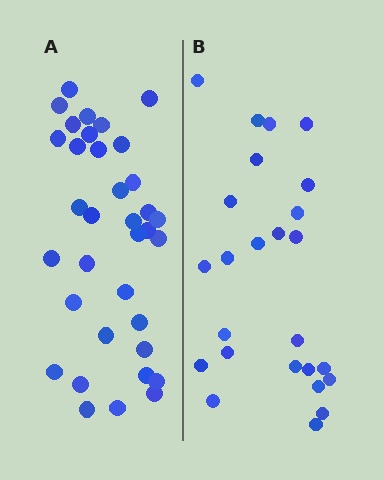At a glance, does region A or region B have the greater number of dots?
Region A (the left region) has more dots.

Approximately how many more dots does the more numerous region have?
Region A has roughly 10 or so more dots than region B.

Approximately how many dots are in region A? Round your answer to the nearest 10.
About 40 dots. (The exact count is 35, which rounds to 40.)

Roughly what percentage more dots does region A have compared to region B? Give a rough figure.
About 40% more.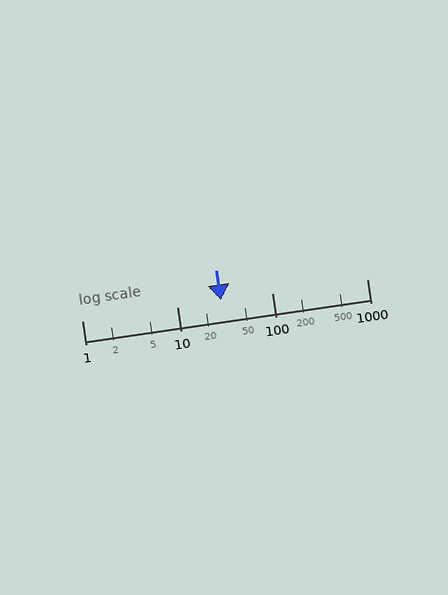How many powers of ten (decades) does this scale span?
The scale spans 3 decades, from 1 to 1000.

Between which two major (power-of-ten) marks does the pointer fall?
The pointer is between 10 and 100.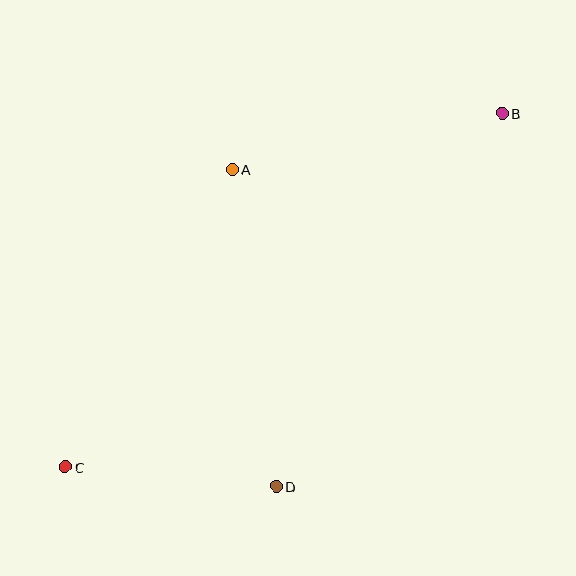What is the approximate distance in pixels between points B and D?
The distance between B and D is approximately 436 pixels.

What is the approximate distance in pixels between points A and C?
The distance between A and C is approximately 341 pixels.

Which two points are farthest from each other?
Points B and C are farthest from each other.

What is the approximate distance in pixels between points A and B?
The distance between A and B is approximately 276 pixels.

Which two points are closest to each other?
Points C and D are closest to each other.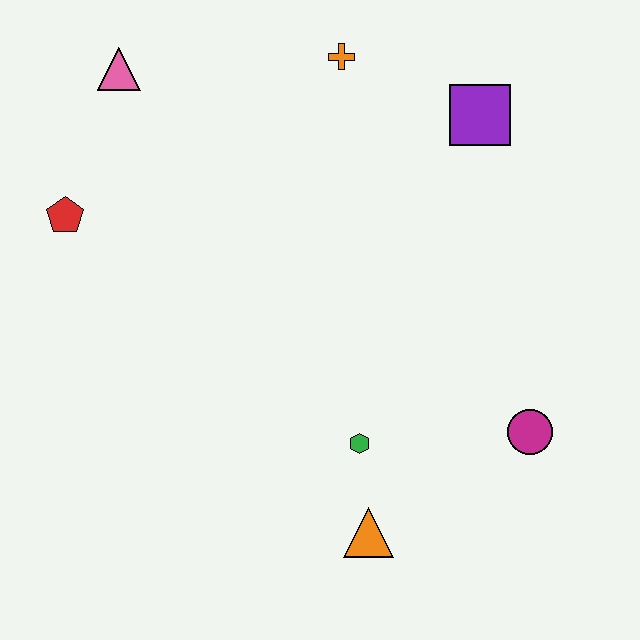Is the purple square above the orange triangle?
Yes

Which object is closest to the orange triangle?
The green hexagon is closest to the orange triangle.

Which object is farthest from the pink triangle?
The magenta circle is farthest from the pink triangle.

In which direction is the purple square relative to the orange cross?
The purple square is to the right of the orange cross.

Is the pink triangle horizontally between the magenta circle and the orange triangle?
No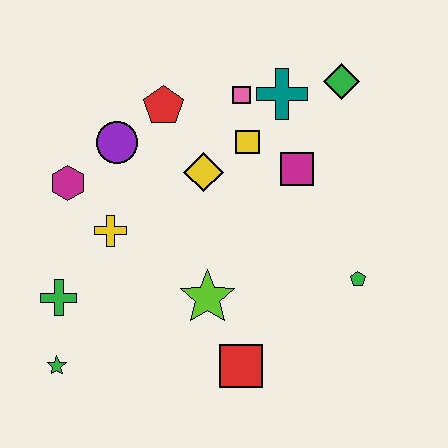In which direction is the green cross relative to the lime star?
The green cross is to the left of the lime star.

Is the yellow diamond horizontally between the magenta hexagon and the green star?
No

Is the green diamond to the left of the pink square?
No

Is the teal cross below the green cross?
No